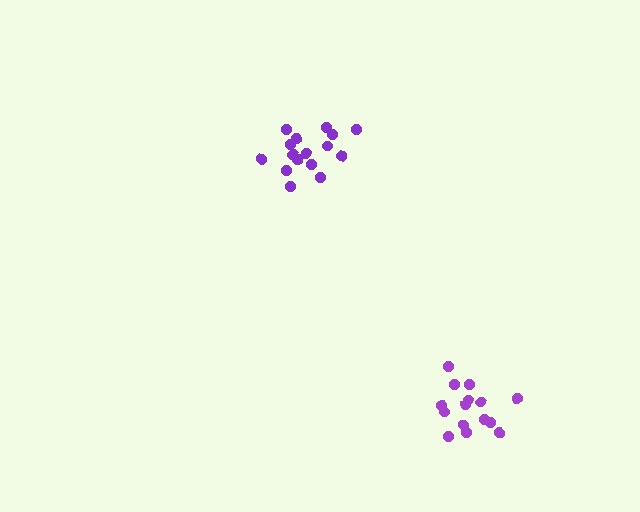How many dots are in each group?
Group 1: 15 dots, Group 2: 16 dots (31 total).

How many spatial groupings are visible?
There are 2 spatial groupings.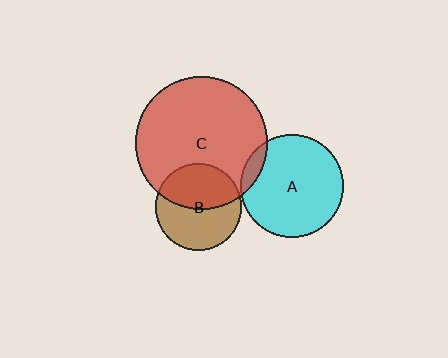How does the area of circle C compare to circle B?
Approximately 2.3 times.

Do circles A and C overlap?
Yes.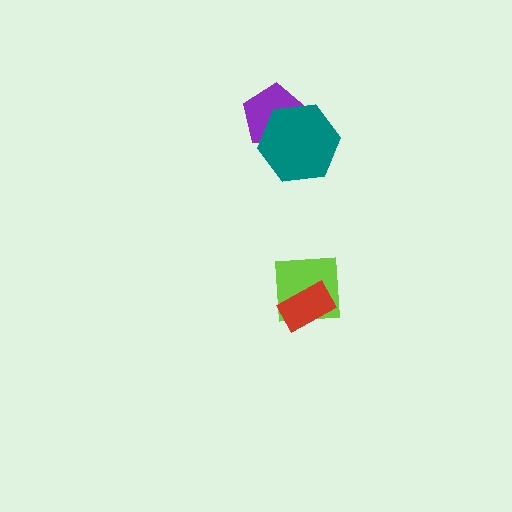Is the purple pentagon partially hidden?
Yes, it is partially covered by another shape.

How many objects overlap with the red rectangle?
1 object overlaps with the red rectangle.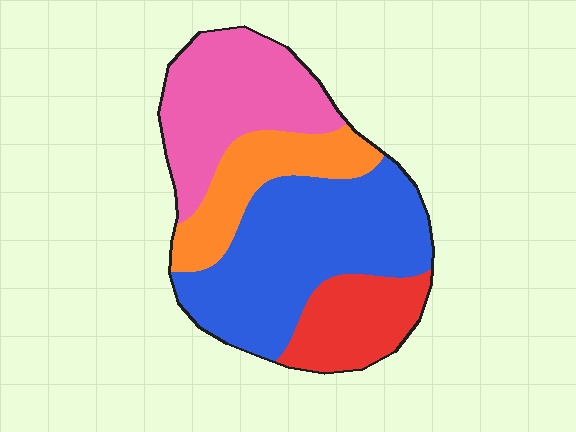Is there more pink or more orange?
Pink.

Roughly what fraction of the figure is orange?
Orange takes up about one sixth (1/6) of the figure.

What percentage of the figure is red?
Red takes up less than a sixth of the figure.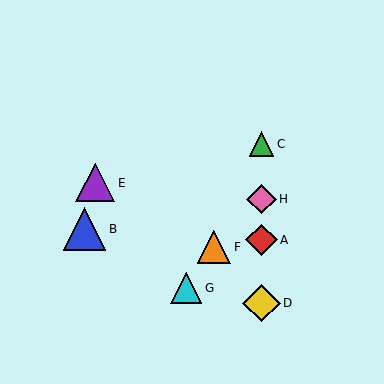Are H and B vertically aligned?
No, H is at x≈261 and B is at x≈85.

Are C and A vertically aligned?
Yes, both are at x≈261.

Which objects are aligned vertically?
Objects A, C, D, H are aligned vertically.